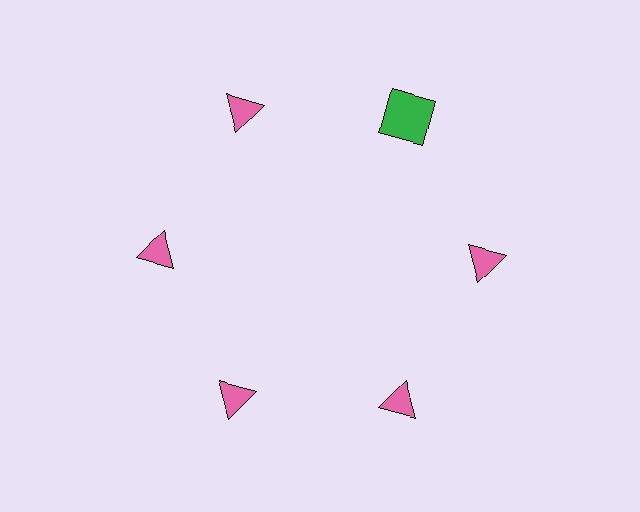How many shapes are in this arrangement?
There are 6 shapes arranged in a ring pattern.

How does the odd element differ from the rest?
It differs in both color (green instead of pink) and shape (square instead of triangle).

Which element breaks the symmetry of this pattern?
The green square at roughly the 1 o'clock position breaks the symmetry. All other shapes are pink triangles.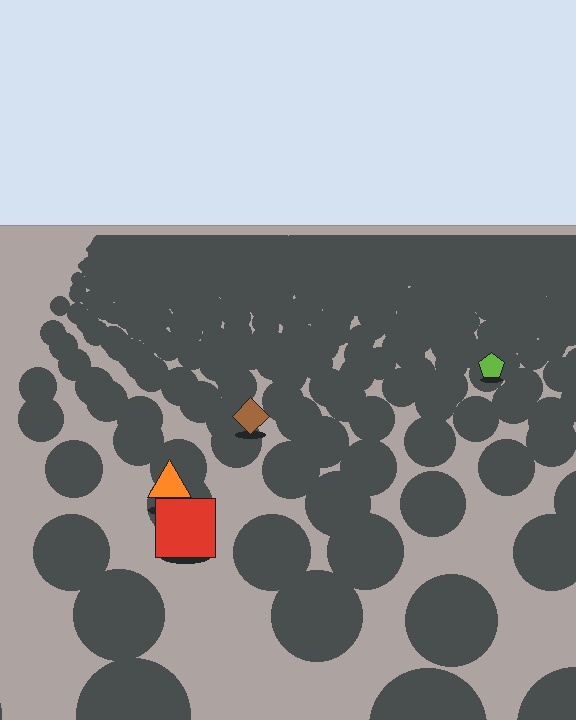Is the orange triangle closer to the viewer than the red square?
No. The red square is closer — you can tell from the texture gradient: the ground texture is coarser near it.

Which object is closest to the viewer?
The red square is closest. The texture marks near it are larger and more spread out.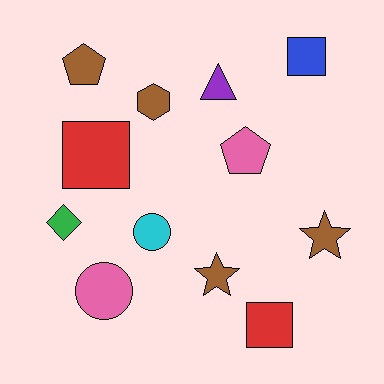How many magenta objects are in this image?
There are no magenta objects.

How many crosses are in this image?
There are no crosses.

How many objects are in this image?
There are 12 objects.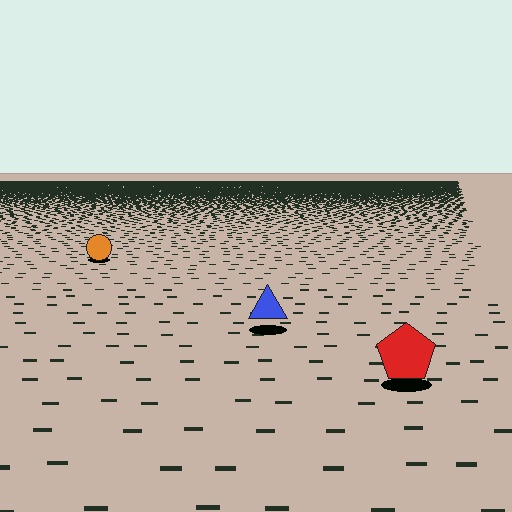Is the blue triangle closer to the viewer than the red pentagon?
No. The red pentagon is closer — you can tell from the texture gradient: the ground texture is coarser near it.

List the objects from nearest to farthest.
From nearest to farthest: the red pentagon, the blue triangle, the orange circle.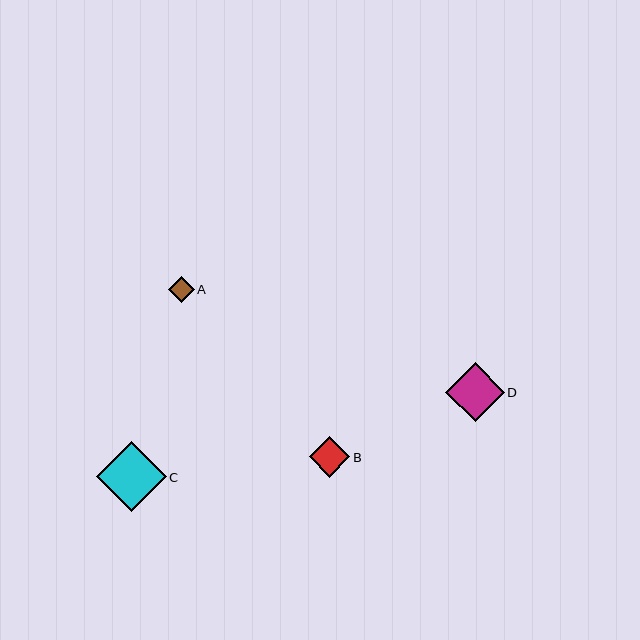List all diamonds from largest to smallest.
From largest to smallest: C, D, B, A.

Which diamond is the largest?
Diamond C is the largest with a size of approximately 70 pixels.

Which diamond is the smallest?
Diamond A is the smallest with a size of approximately 26 pixels.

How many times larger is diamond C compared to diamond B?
Diamond C is approximately 1.7 times the size of diamond B.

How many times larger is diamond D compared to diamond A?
Diamond D is approximately 2.2 times the size of diamond A.